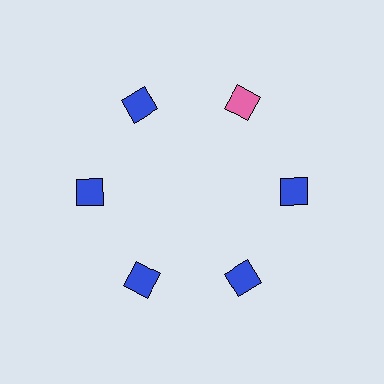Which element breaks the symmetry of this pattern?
The pink square at roughly the 1 o'clock position breaks the symmetry. All other shapes are blue squares.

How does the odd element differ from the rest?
It has a different color: pink instead of blue.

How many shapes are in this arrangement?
There are 6 shapes arranged in a ring pattern.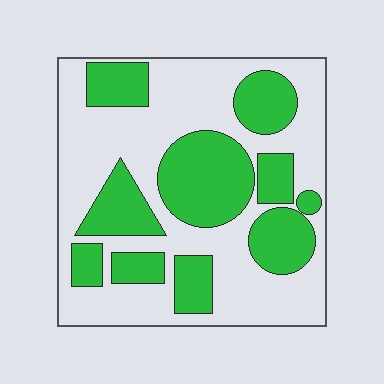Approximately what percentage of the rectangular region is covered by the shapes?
Approximately 40%.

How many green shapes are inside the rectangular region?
10.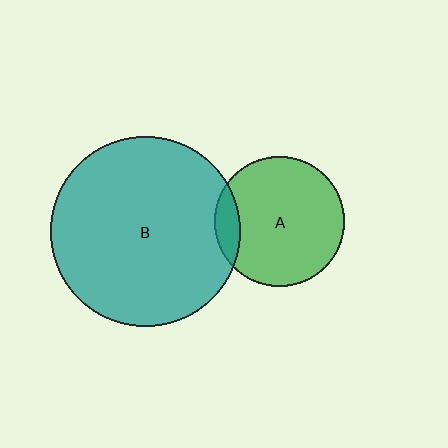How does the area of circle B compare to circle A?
Approximately 2.1 times.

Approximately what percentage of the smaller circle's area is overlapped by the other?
Approximately 10%.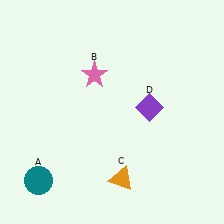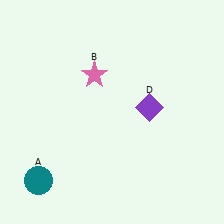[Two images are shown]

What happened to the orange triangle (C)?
The orange triangle (C) was removed in Image 2. It was in the bottom-right area of Image 1.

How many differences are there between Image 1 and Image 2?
There is 1 difference between the two images.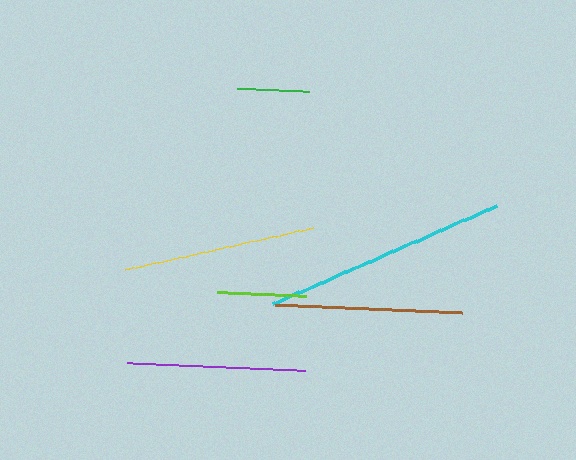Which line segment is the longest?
The cyan line is the longest at approximately 245 pixels.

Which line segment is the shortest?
The green line is the shortest at approximately 71 pixels.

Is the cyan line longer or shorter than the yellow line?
The cyan line is longer than the yellow line.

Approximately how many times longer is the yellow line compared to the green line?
The yellow line is approximately 2.7 times the length of the green line.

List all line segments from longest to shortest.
From longest to shortest: cyan, yellow, brown, purple, lime, green.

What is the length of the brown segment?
The brown segment is approximately 187 pixels long.